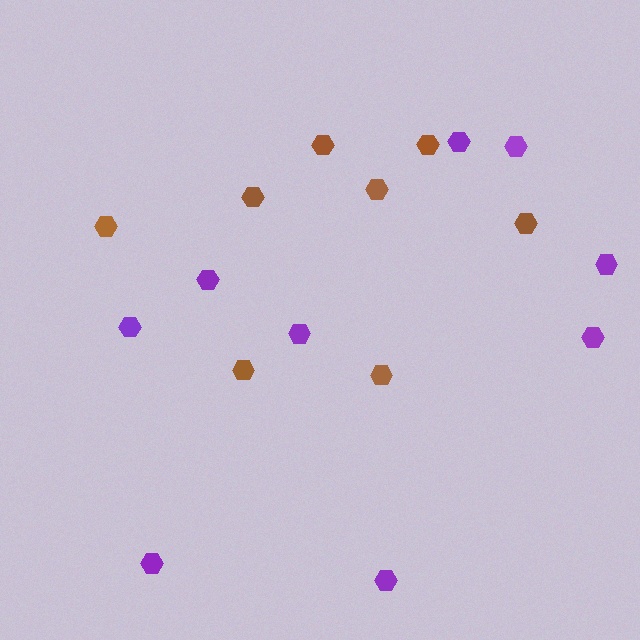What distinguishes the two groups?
There are 2 groups: one group of purple hexagons (9) and one group of brown hexagons (8).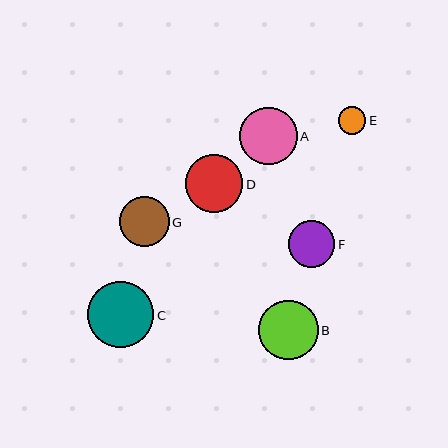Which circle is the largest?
Circle C is the largest with a size of approximately 66 pixels.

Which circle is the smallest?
Circle E is the smallest with a size of approximately 28 pixels.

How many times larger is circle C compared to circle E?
Circle C is approximately 2.4 times the size of circle E.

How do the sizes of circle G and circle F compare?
Circle G and circle F are approximately the same size.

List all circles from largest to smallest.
From largest to smallest: C, B, D, A, G, F, E.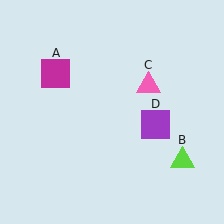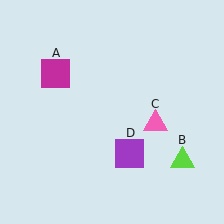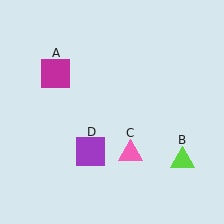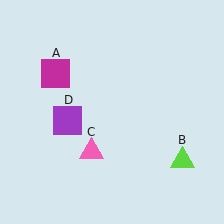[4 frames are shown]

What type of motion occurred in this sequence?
The pink triangle (object C), purple square (object D) rotated clockwise around the center of the scene.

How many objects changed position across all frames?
2 objects changed position: pink triangle (object C), purple square (object D).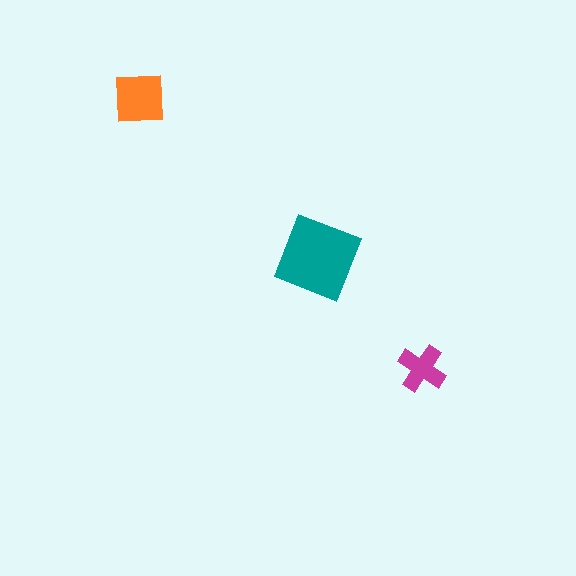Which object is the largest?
The teal diamond.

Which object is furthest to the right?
The magenta cross is rightmost.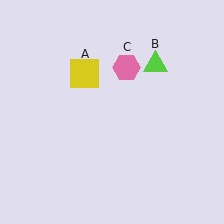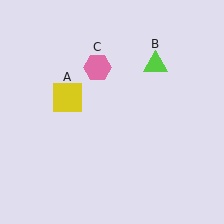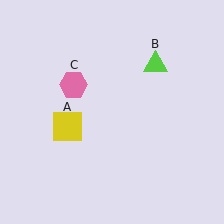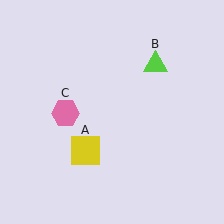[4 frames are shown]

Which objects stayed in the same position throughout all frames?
Lime triangle (object B) remained stationary.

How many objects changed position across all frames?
2 objects changed position: yellow square (object A), pink hexagon (object C).